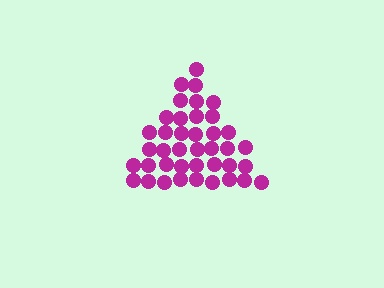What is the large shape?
The large shape is a triangle.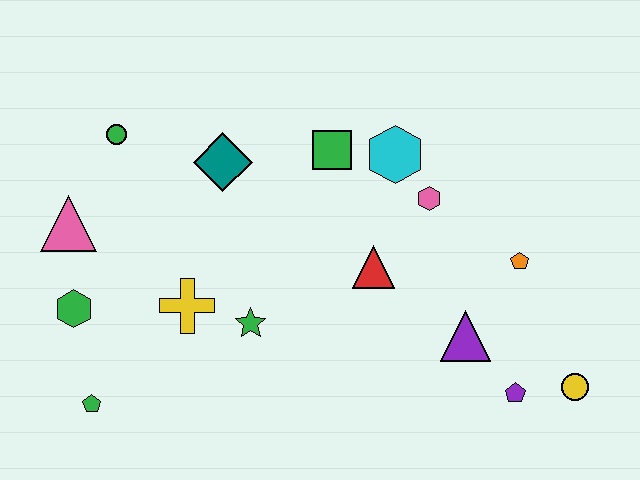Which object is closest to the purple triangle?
The purple pentagon is closest to the purple triangle.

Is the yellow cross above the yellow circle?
Yes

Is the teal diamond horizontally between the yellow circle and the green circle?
Yes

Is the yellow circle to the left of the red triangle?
No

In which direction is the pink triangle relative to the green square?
The pink triangle is to the left of the green square.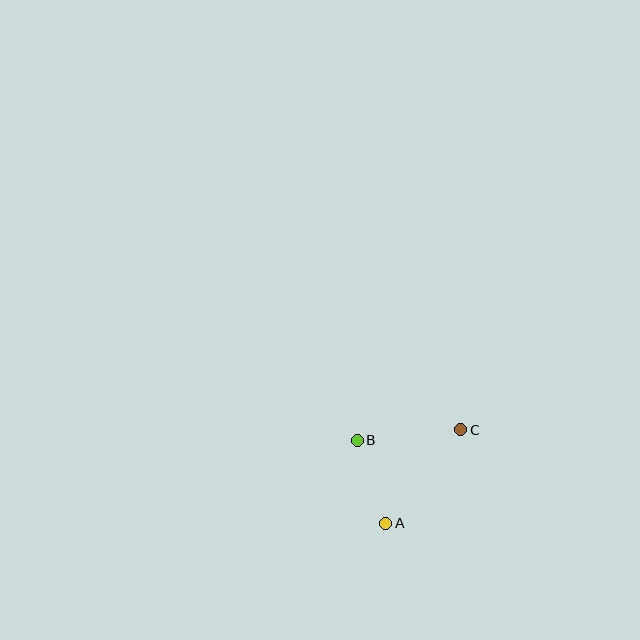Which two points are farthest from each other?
Points A and C are farthest from each other.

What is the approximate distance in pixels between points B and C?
The distance between B and C is approximately 104 pixels.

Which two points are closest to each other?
Points A and B are closest to each other.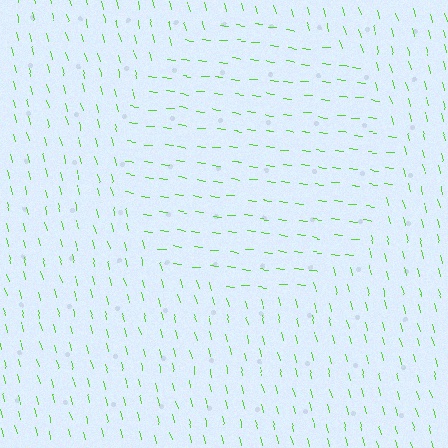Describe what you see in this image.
The image is filled with small lime line segments. A circle region in the image has lines oriented differently from the surrounding lines, creating a visible texture boundary.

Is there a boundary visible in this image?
Yes, there is a texture boundary formed by a change in line orientation.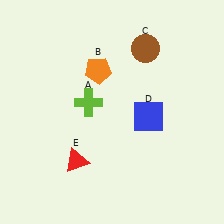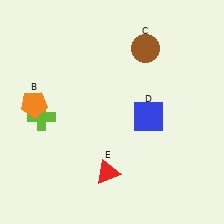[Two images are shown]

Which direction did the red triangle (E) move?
The red triangle (E) moved right.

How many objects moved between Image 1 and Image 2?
3 objects moved between the two images.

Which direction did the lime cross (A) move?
The lime cross (A) moved left.